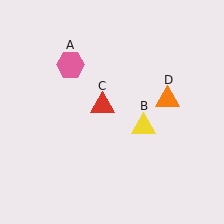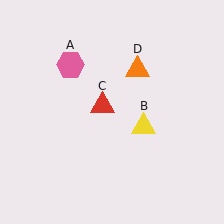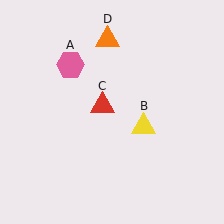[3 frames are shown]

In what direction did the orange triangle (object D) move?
The orange triangle (object D) moved up and to the left.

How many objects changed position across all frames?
1 object changed position: orange triangle (object D).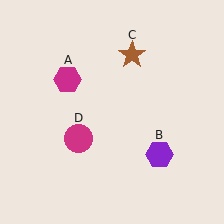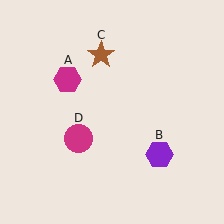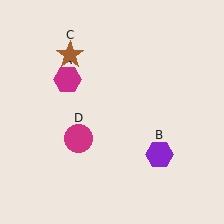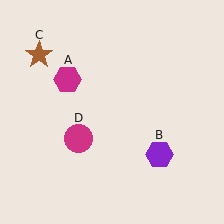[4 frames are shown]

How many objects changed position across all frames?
1 object changed position: brown star (object C).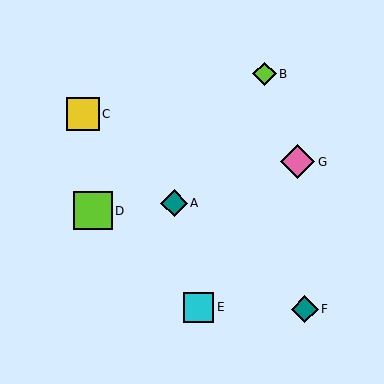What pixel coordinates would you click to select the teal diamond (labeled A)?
Click at (174, 203) to select the teal diamond A.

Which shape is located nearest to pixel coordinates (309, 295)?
The teal diamond (labeled F) at (305, 309) is nearest to that location.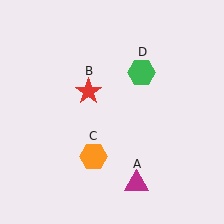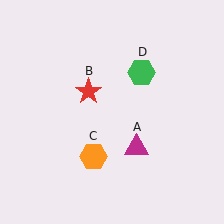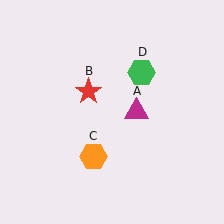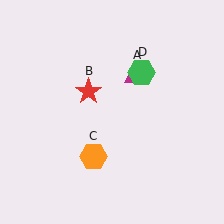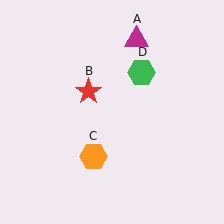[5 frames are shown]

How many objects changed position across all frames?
1 object changed position: magenta triangle (object A).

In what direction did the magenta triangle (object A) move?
The magenta triangle (object A) moved up.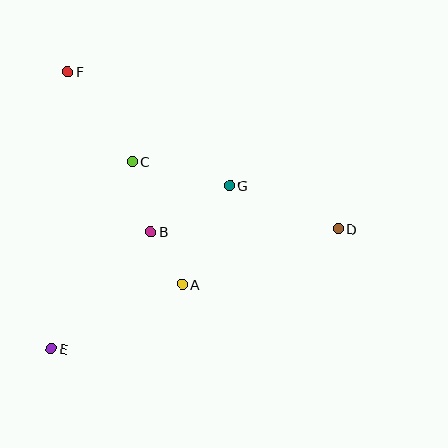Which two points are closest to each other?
Points A and B are closest to each other.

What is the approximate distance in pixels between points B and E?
The distance between B and E is approximately 154 pixels.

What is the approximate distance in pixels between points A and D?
The distance between A and D is approximately 166 pixels.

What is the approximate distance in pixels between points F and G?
The distance between F and G is approximately 198 pixels.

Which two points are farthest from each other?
Points D and F are farthest from each other.